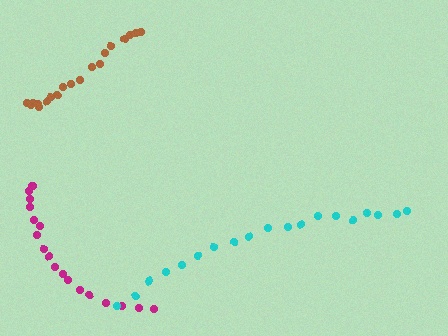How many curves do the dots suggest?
There are 3 distinct paths.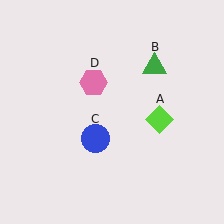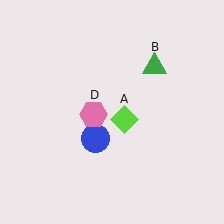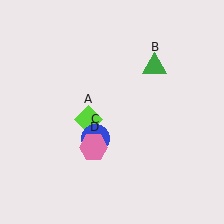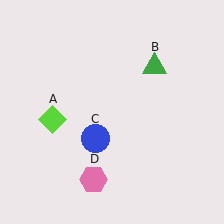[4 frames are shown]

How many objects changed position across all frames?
2 objects changed position: lime diamond (object A), pink hexagon (object D).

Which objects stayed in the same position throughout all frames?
Green triangle (object B) and blue circle (object C) remained stationary.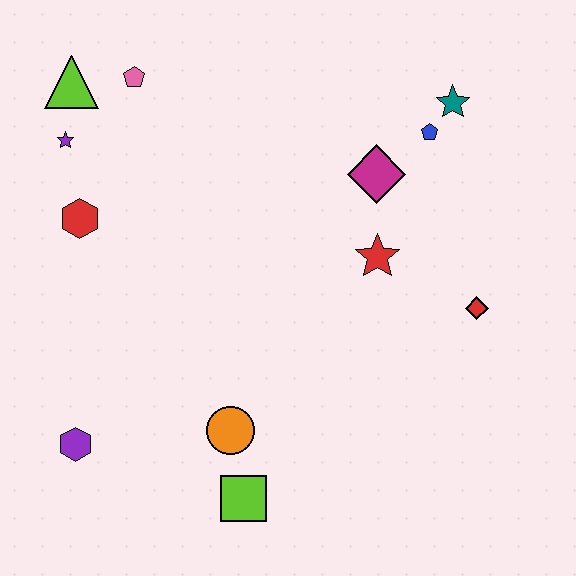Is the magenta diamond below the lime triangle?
Yes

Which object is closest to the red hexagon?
The purple star is closest to the red hexagon.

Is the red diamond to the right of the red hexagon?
Yes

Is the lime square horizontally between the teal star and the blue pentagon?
No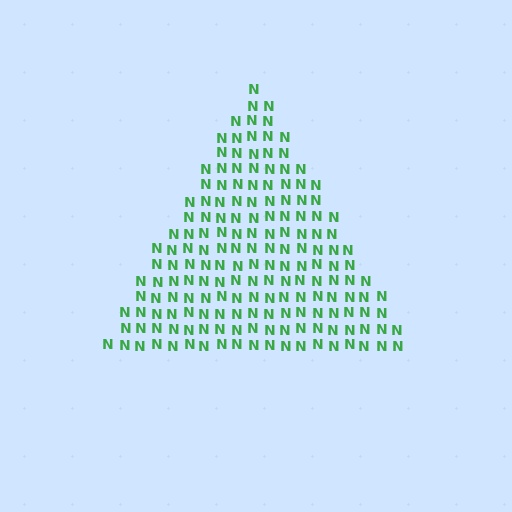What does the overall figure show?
The overall figure shows a triangle.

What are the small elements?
The small elements are letter N's.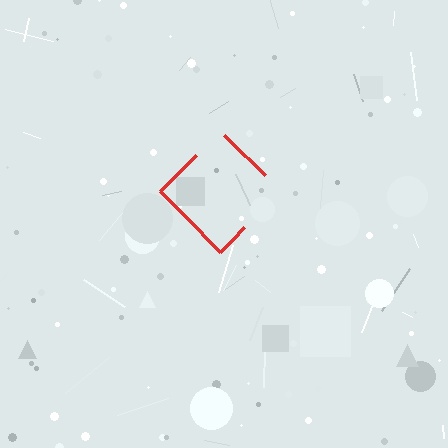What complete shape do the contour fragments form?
The contour fragments form a diamond.